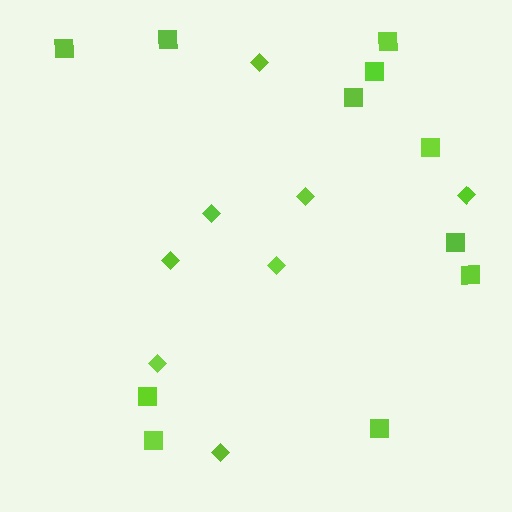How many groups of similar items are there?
There are 2 groups: one group of diamonds (8) and one group of squares (11).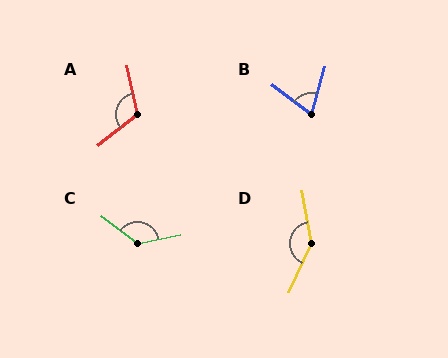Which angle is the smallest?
B, at approximately 69 degrees.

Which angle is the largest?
D, at approximately 145 degrees.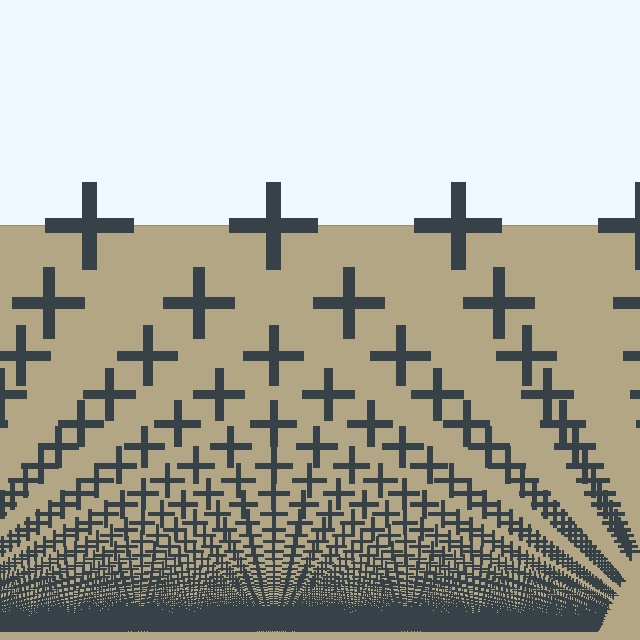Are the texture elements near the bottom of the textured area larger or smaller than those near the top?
Smaller. The gradient is inverted — elements near the bottom are smaller and denser.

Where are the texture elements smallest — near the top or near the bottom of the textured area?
Near the bottom.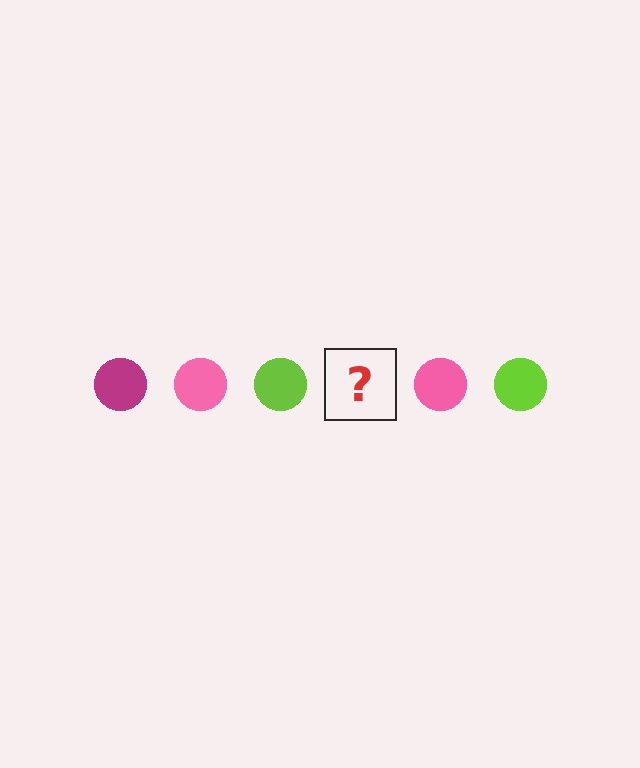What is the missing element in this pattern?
The missing element is a magenta circle.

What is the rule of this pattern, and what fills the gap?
The rule is that the pattern cycles through magenta, pink, lime circles. The gap should be filled with a magenta circle.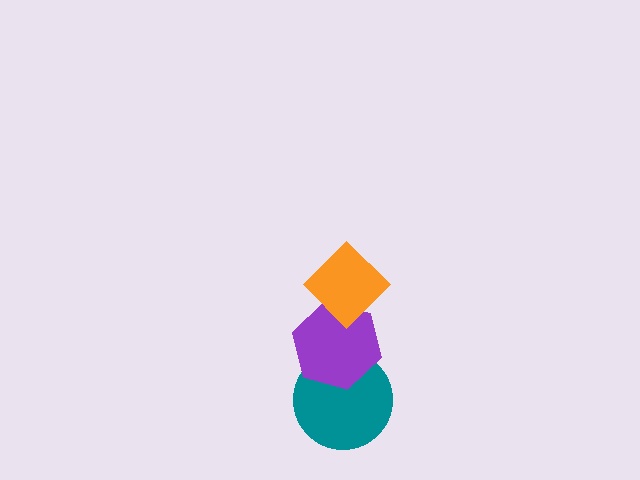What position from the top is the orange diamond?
The orange diamond is 1st from the top.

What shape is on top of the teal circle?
The purple hexagon is on top of the teal circle.